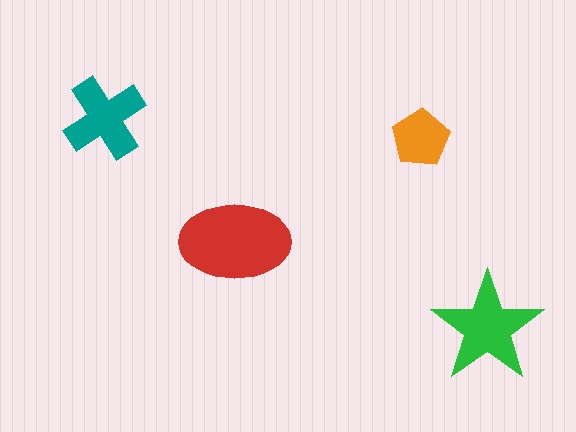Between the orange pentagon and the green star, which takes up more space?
The green star.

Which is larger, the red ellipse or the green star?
The red ellipse.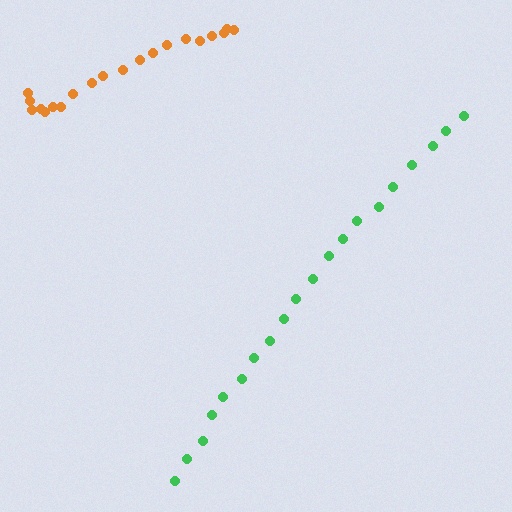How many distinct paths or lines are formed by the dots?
There are 2 distinct paths.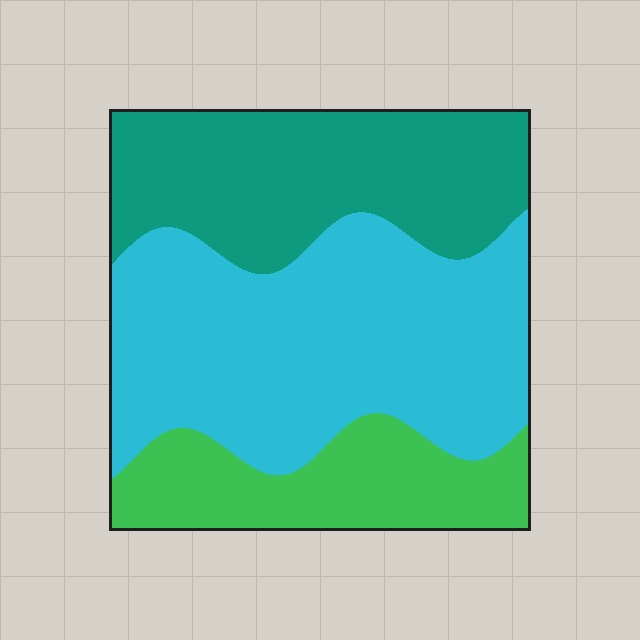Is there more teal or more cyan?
Cyan.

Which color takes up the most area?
Cyan, at roughly 50%.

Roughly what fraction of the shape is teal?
Teal covers around 30% of the shape.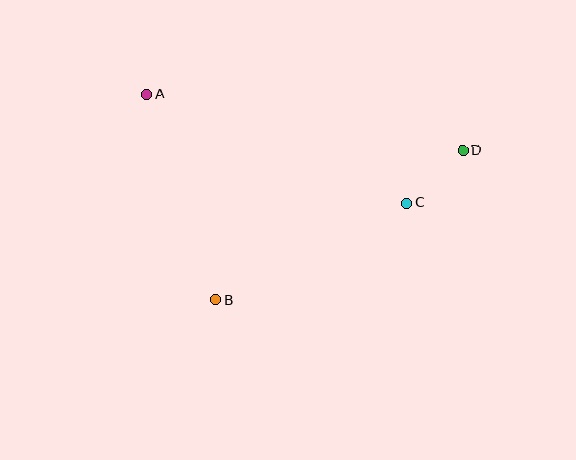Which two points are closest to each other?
Points C and D are closest to each other.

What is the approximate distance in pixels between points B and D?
The distance between B and D is approximately 289 pixels.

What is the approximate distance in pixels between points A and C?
The distance between A and C is approximately 282 pixels.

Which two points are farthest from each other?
Points A and D are farthest from each other.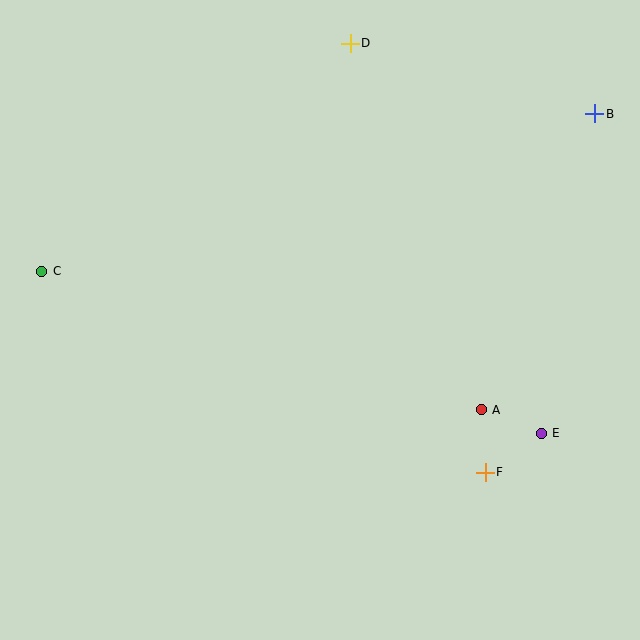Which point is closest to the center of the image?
Point A at (481, 410) is closest to the center.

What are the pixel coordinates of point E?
Point E is at (541, 433).